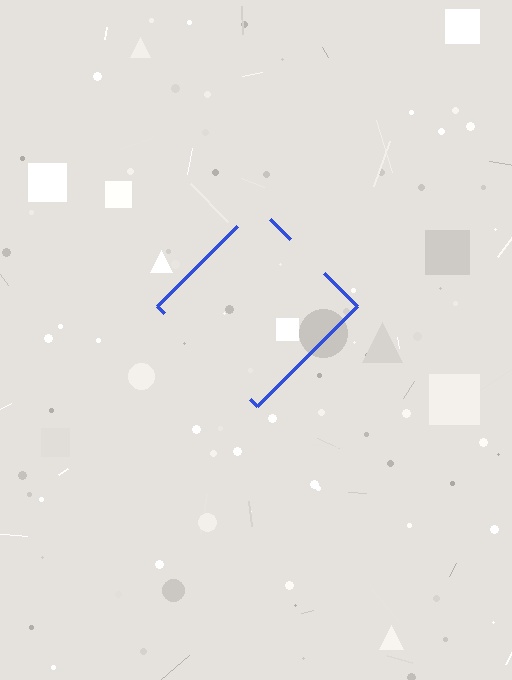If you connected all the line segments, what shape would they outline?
They would outline a diamond.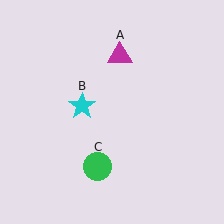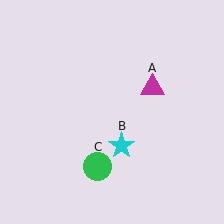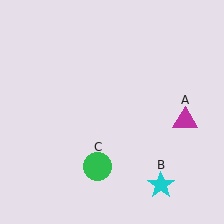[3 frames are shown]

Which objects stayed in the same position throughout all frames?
Green circle (object C) remained stationary.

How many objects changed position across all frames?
2 objects changed position: magenta triangle (object A), cyan star (object B).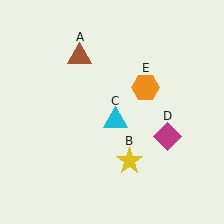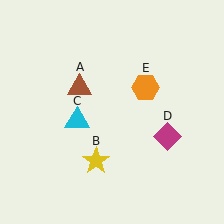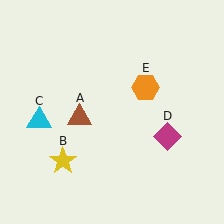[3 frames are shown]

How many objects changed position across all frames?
3 objects changed position: brown triangle (object A), yellow star (object B), cyan triangle (object C).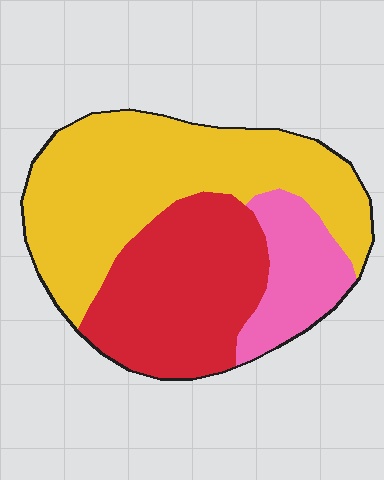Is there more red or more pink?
Red.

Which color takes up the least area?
Pink, at roughly 15%.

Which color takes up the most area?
Yellow, at roughly 50%.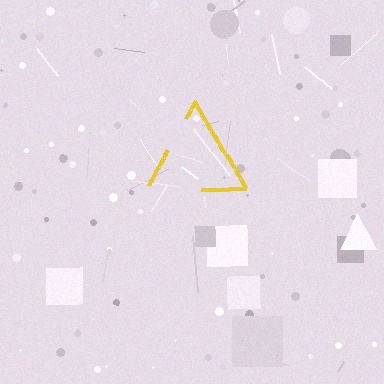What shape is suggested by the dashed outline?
The dashed outline suggests a triangle.